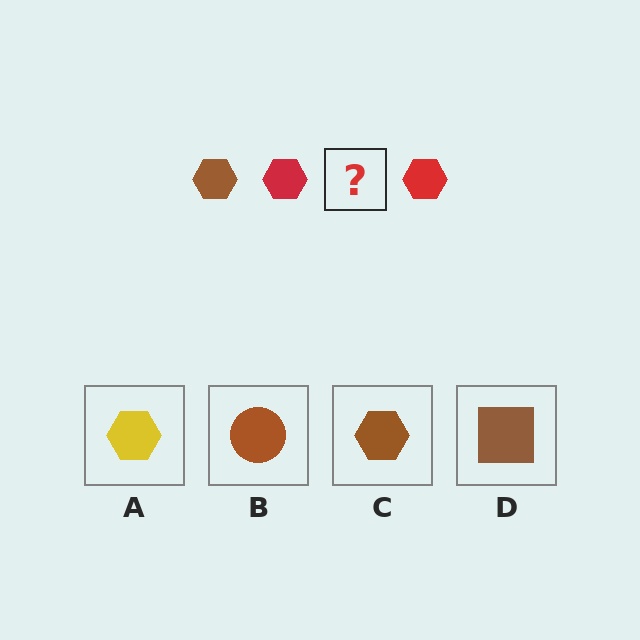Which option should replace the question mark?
Option C.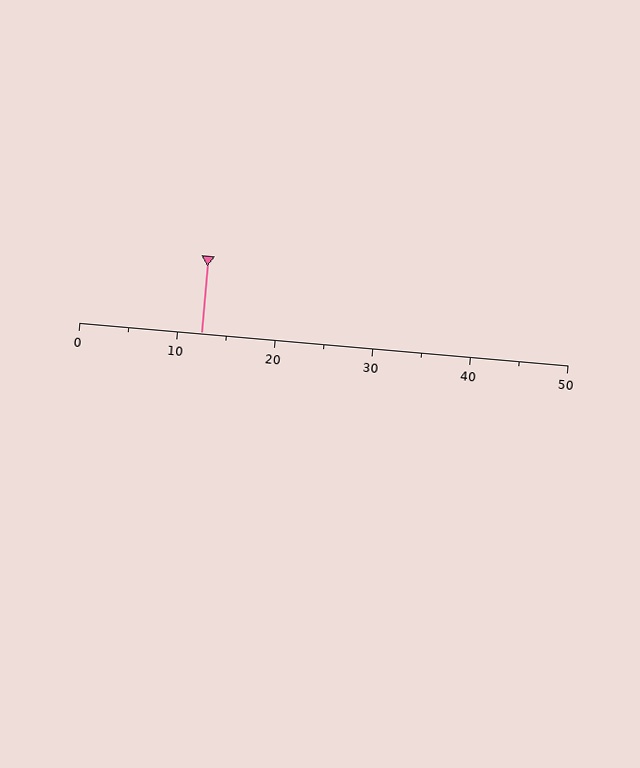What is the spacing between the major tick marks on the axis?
The major ticks are spaced 10 apart.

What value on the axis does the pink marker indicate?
The marker indicates approximately 12.5.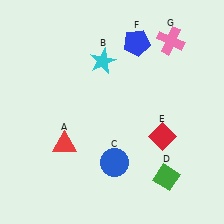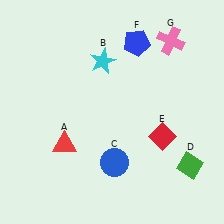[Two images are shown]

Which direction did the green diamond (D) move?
The green diamond (D) moved right.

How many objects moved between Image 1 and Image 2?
1 object moved between the two images.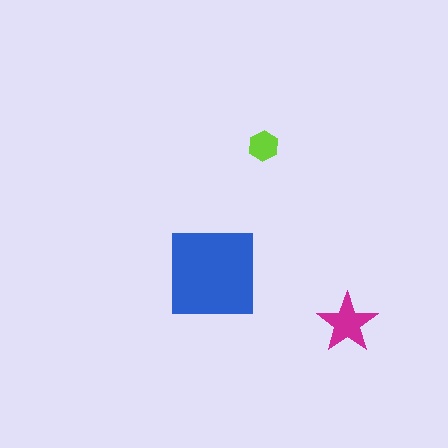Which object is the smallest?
The lime hexagon.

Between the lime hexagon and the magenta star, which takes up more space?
The magenta star.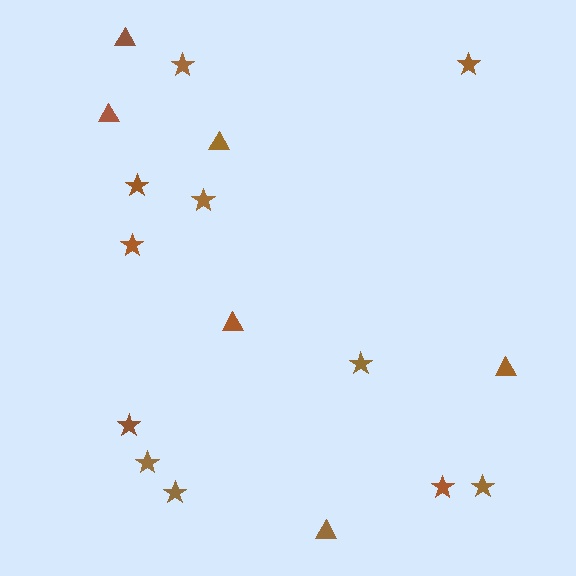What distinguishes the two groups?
There are 2 groups: one group of triangles (6) and one group of stars (11).